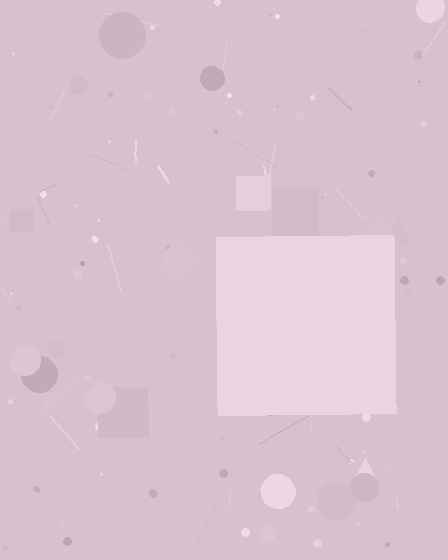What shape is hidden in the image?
A square is hidden in the image.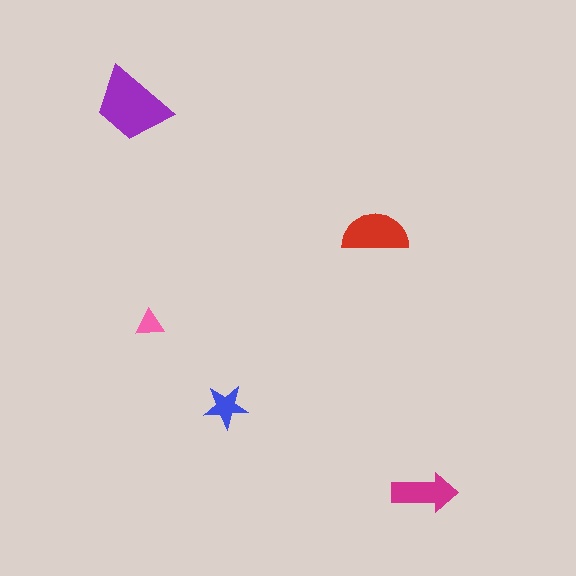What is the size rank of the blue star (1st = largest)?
4th.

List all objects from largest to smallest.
The purple trapezoid, the red semicircle, the magenta arrow, the blue star, the pink triangle.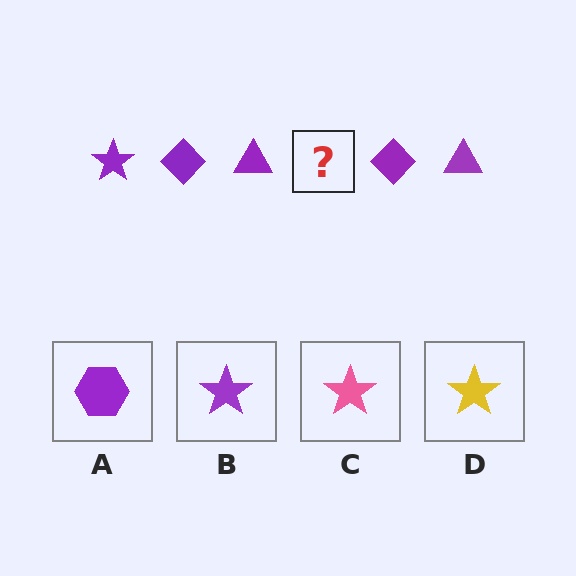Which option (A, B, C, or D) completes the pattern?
B.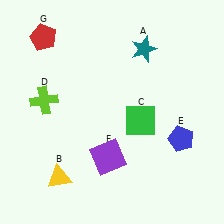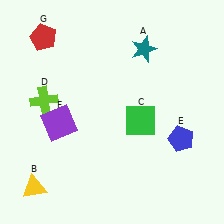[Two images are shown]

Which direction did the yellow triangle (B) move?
The yellow triangle (B) moved left.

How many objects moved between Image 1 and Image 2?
2 objects moved between the two images.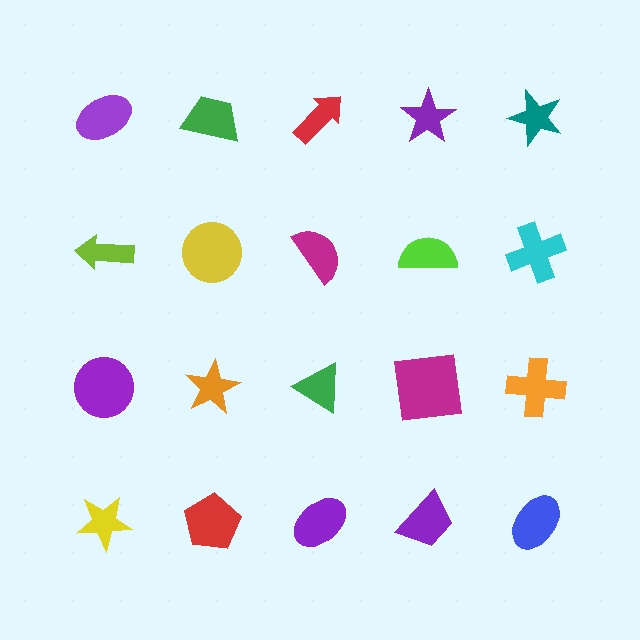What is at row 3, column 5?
An orange cross.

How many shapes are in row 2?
5 shapes.